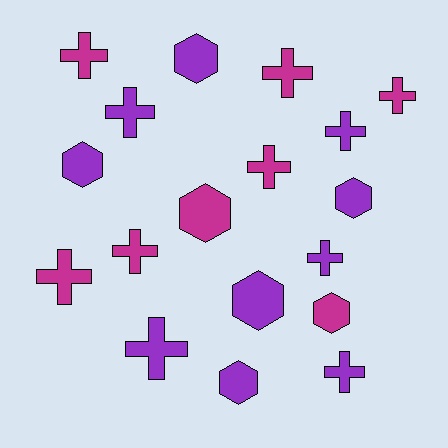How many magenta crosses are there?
There are 6 magenta crosses.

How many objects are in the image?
There are 18 objects.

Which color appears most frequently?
Purple, with 10 objects.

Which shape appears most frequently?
Cross, with 11 objects.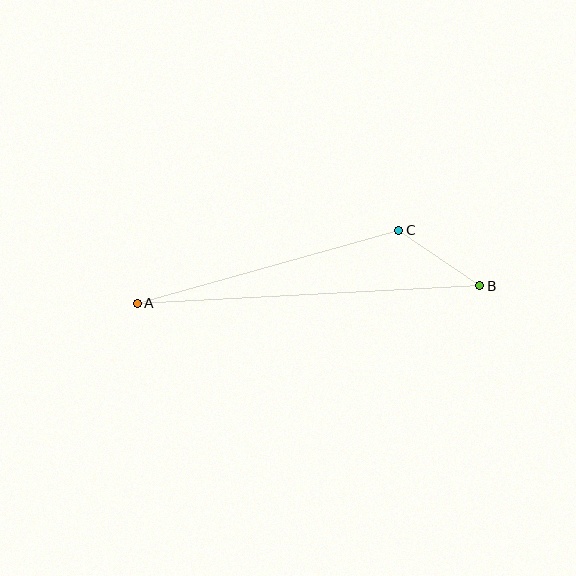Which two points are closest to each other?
Points B and C are closest to each other.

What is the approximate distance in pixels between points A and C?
The distance between A and C is approximately 272 pixels.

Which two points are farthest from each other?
Points A and B are farthest from each other.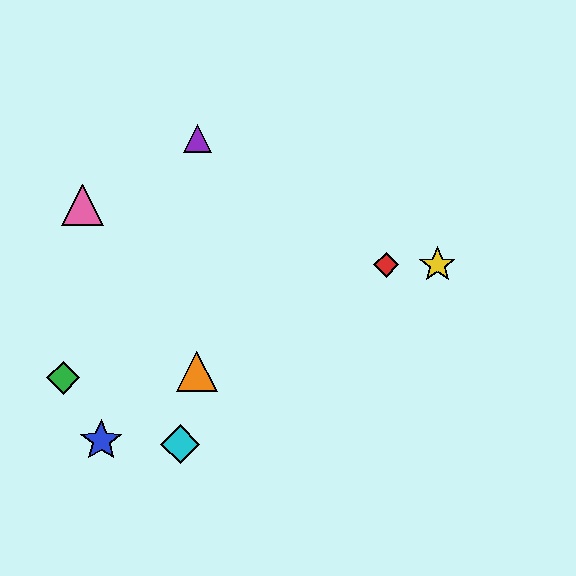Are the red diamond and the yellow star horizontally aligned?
Yes, both are at y≈265.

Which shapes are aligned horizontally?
The red diamond, the yellow star are aligned horizontally.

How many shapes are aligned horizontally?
2 shapes (the red diamond, the yellow star) are aligned horizontally.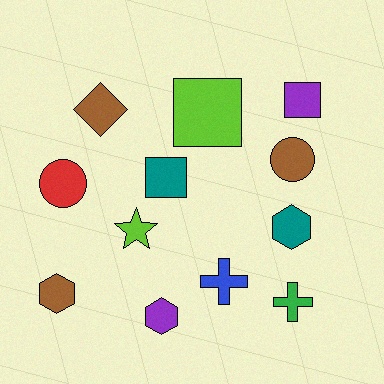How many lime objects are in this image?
There are 2 lime objects.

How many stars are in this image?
There is 1 star.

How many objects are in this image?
There are 12 objects.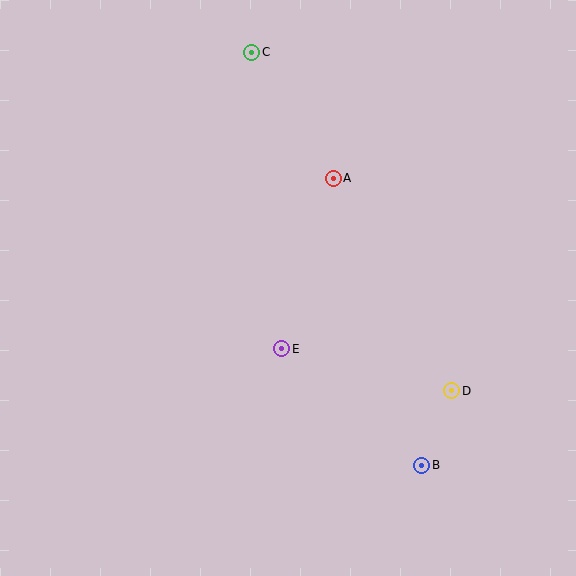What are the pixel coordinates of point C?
Point C is at (252, 52).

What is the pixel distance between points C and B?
The distance between C and B is 447 pixels.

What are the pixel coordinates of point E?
Point E is at (282, 349).